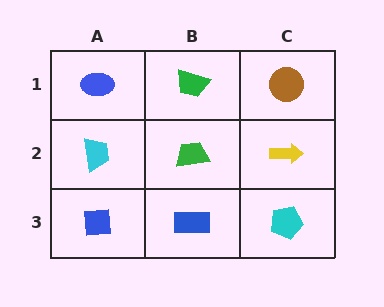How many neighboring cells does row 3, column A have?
2.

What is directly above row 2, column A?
A blue ellipse.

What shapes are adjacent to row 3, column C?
A yellow arrow (row 2, column C), a blue rectangle (row 3, column B).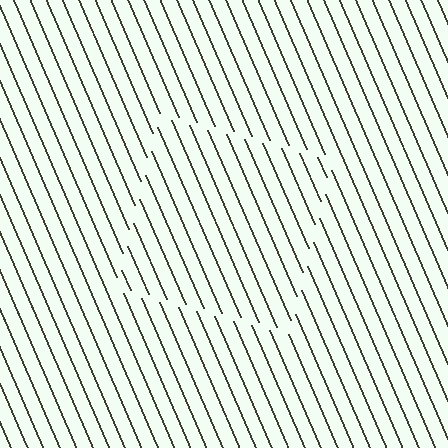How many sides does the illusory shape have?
4 sides — the line-ends trace a square.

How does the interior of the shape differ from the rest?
The interior of the shape contains the same grating, shifted by half a period — the contour is defined by the phase discontinuity where line-ends from the inner and outer gratings abut.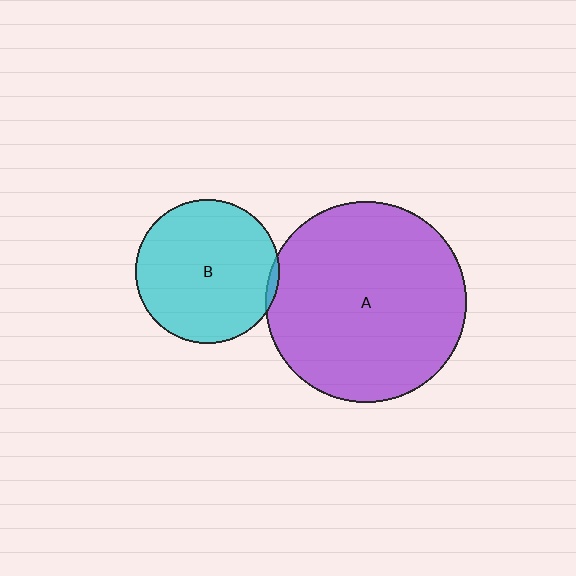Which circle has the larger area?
Circle A (purple).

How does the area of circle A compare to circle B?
Approximately 1.9 times.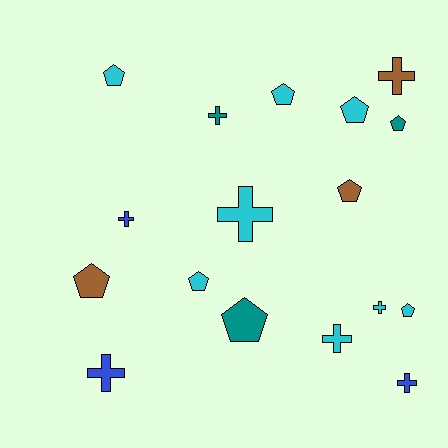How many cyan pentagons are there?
There are 5 cyan pentagons.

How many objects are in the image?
There are 17 objects.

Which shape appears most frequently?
Pentagon, with 9 objects.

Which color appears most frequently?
Cyan, with 8 objects.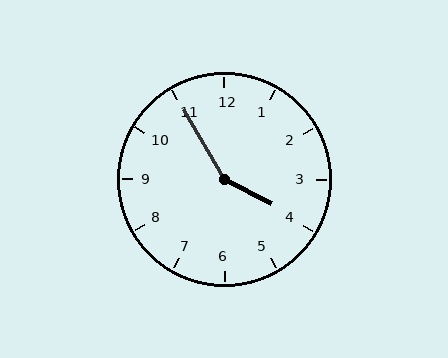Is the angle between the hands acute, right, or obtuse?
It is obtuse.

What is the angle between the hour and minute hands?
Approximately 148 degrees.